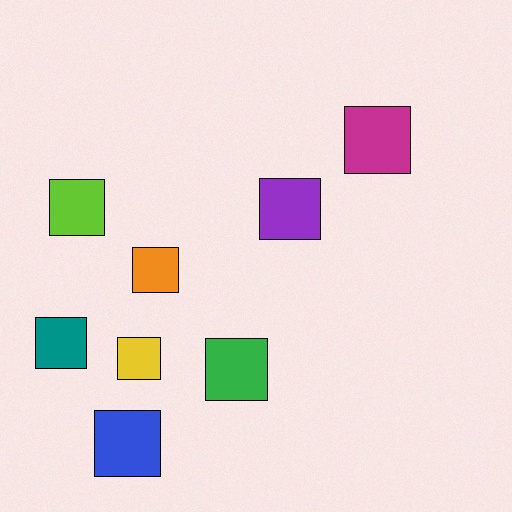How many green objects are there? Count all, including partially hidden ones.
There is 1 green object.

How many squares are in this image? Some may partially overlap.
There are 8 squares.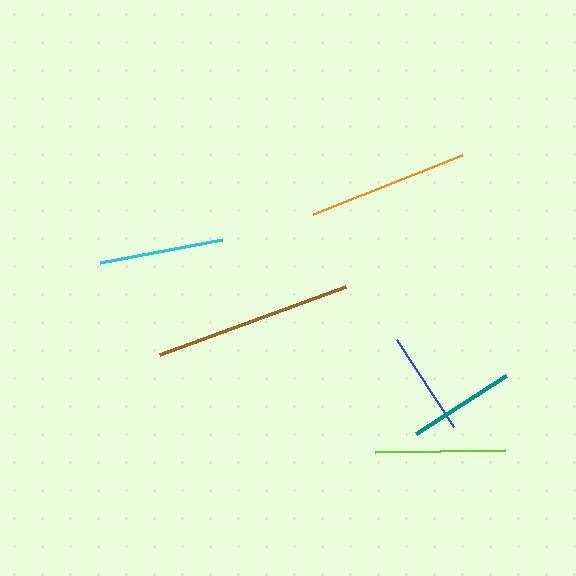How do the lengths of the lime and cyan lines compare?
The lime and cyan lines are approximately the same length.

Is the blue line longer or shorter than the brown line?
The brown line is longer than the blue line.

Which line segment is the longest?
The brown line is the longest at approximately 198 pixels.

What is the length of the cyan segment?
The cyan segment is approximately 124 pixels long.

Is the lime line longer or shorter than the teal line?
The lime line is longer than the teal line.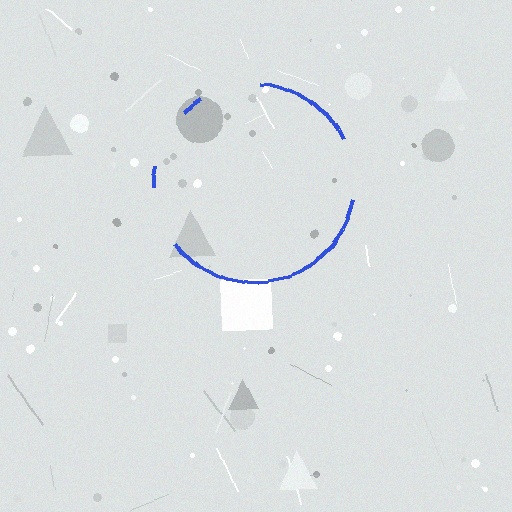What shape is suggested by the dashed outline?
The dashed outline suggests a circle.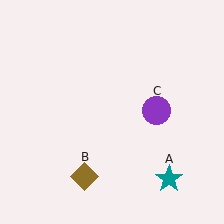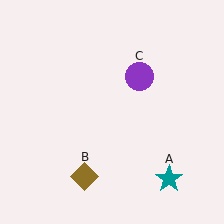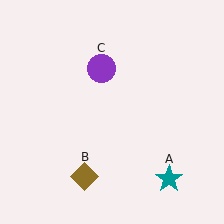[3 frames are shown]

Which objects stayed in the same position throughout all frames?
Teal star (object A) and brown diamond (object B) remained stationary.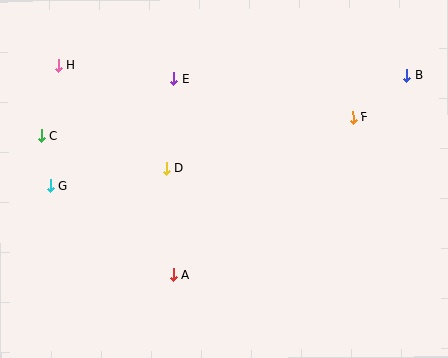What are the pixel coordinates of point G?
Point G is at (50, 186).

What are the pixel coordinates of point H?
Point H is at (58, 65).